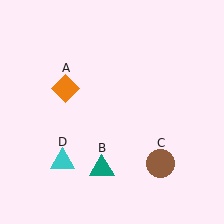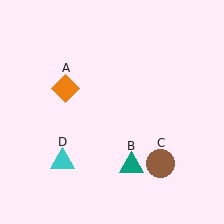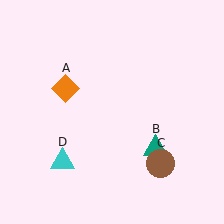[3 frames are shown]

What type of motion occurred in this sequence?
The teal triangle (object B) rotated counterclockwise around the center of the scene.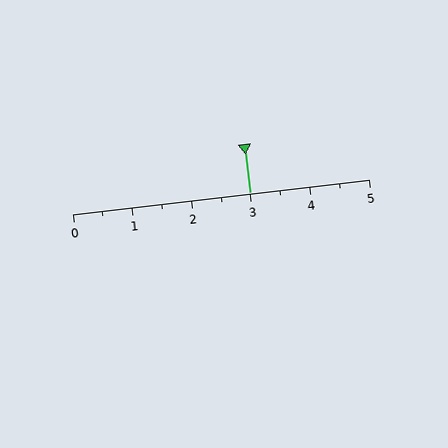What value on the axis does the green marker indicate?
The marker indicates approximately 3.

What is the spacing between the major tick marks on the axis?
The major ticks are spaced 1 apart.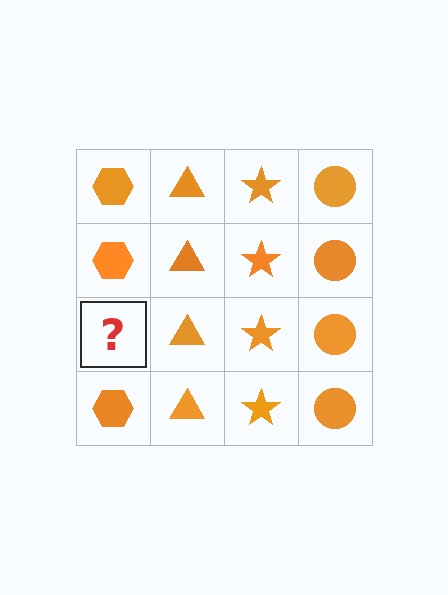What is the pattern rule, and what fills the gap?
The rule is that each column has a consistent shape. The gap should be filled with an orange hexagon.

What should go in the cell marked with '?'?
The missing cell should contain an orange hexagon.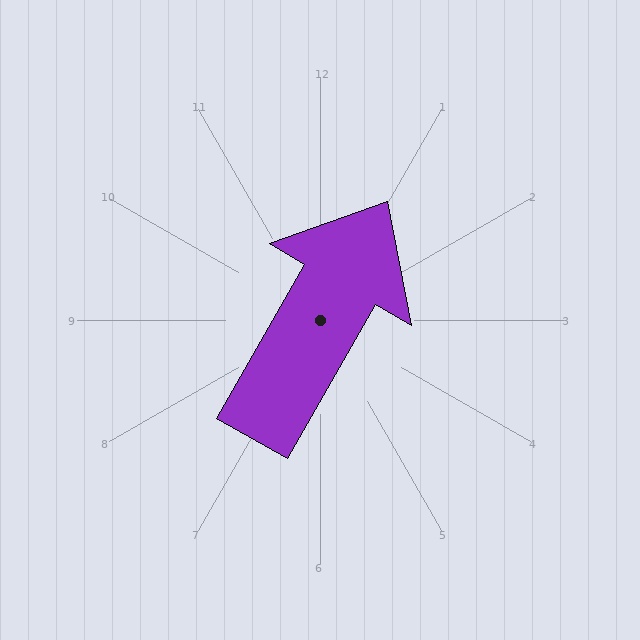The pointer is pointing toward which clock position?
Roughly 1 o'clock.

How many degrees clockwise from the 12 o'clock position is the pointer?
Approximately 30 degrees.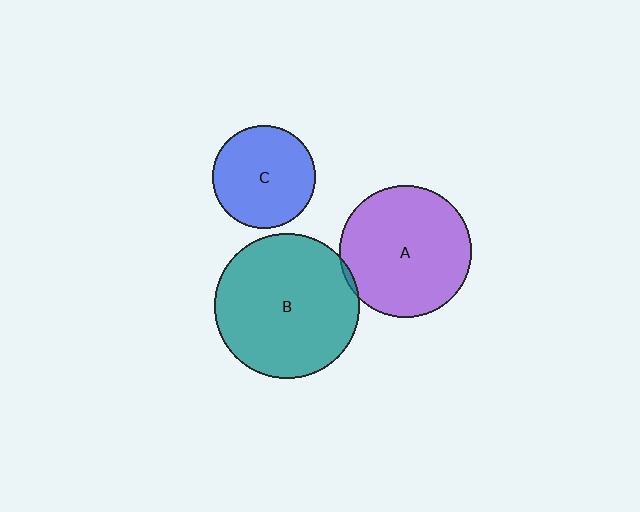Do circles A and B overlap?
Yes.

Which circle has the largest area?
Circle B (teal).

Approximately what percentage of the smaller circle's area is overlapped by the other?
Approximately 5%.